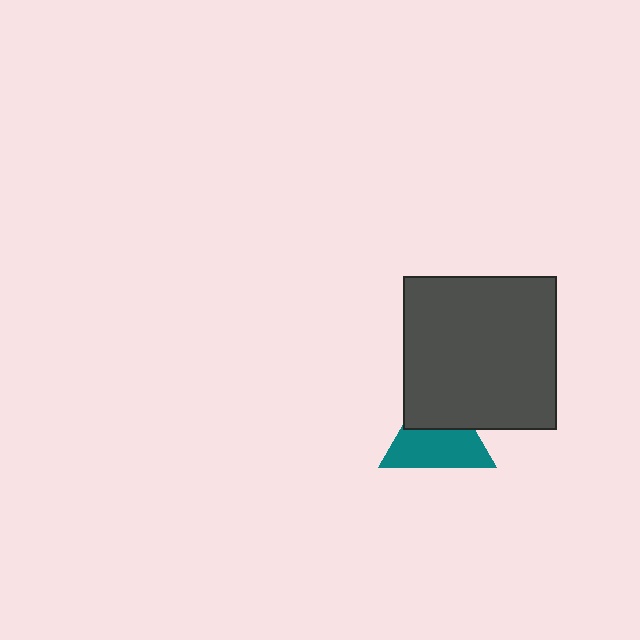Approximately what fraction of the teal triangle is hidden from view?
Roughly 40% of the teal triangle is hidden behind the dark gray square.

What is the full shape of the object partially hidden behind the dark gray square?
The partially hidden object is a teal triangle.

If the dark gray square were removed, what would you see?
You would see the complete teal triangle.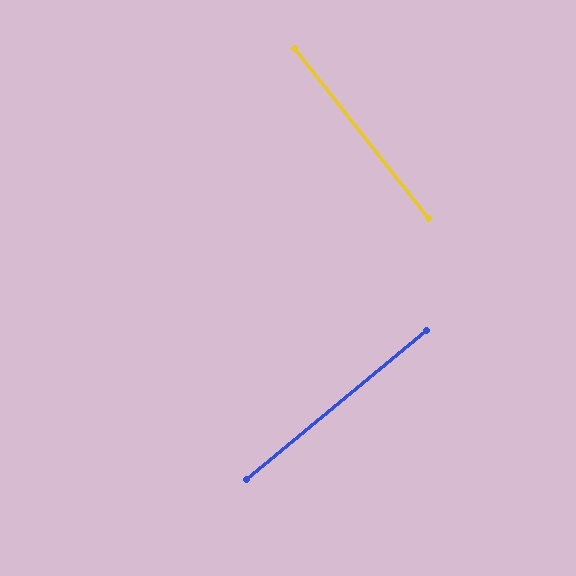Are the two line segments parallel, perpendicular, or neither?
Perpendicular — they meet at approximately 89°.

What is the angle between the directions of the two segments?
Approximately 89 degrees.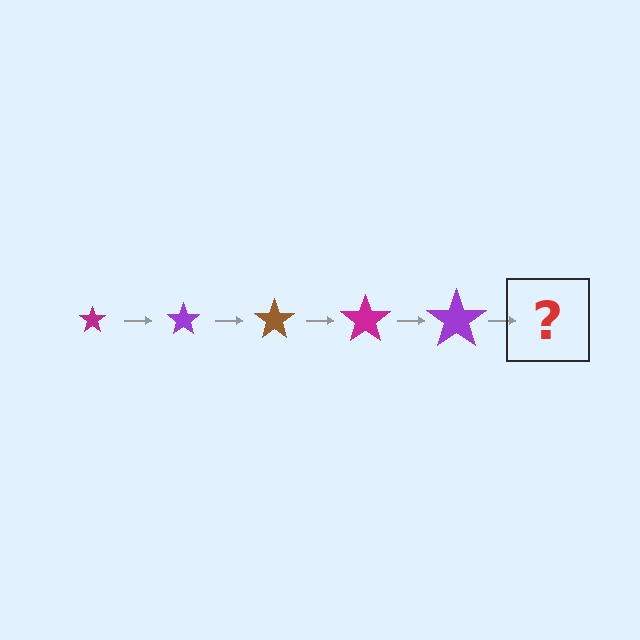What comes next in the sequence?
The next element should be a brown star, larger than the previous one.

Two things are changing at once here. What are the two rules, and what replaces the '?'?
The two rules are that the star grows larger each step and the color cycles through magenta, purple, and brown. The '?' should be a brown star, larger than the previous one.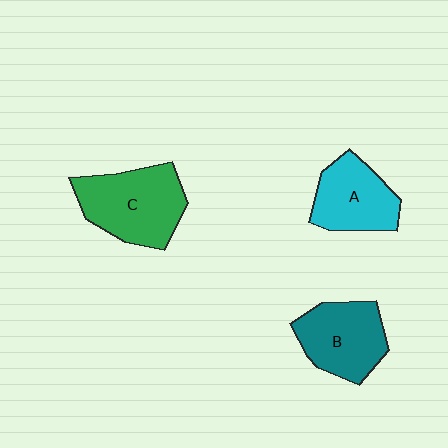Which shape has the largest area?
Shape C (green).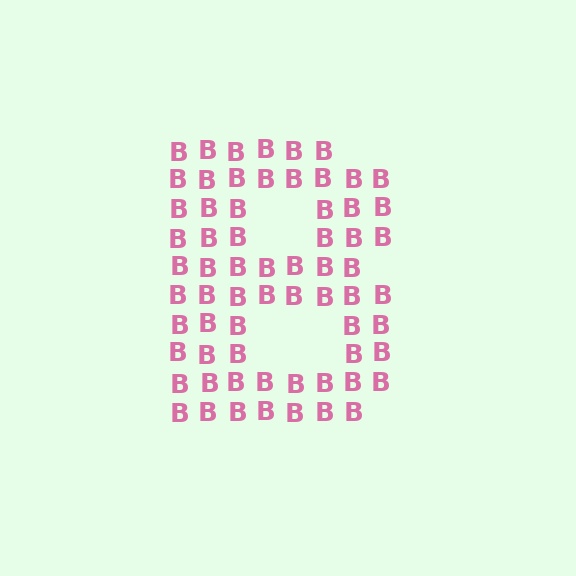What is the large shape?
The large shape is the letter B.